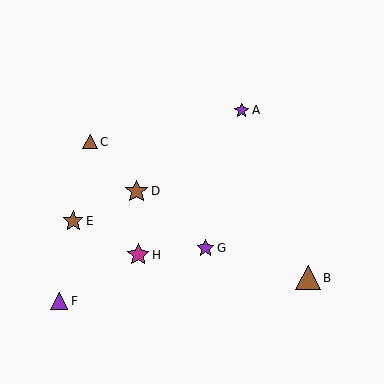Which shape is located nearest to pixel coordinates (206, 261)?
The purple star (labeled G) at (206, 248) is nearest to that location.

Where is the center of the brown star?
The center of the brown star is at (137, 191).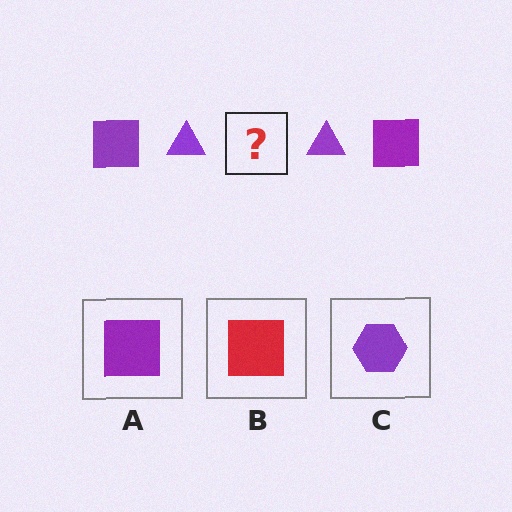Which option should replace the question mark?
Option A.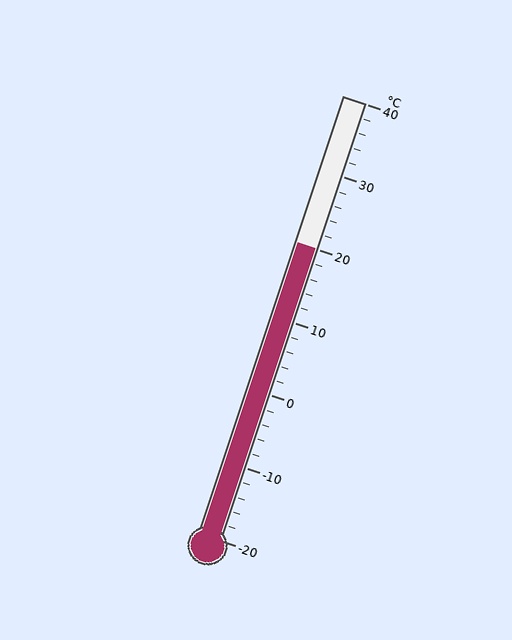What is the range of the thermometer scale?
The thermometer scale ranges from -20°C to 40°C.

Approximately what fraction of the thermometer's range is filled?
The thermometer is filled to approximately 65% of its range.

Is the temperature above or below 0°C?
The temperature is above 0°C.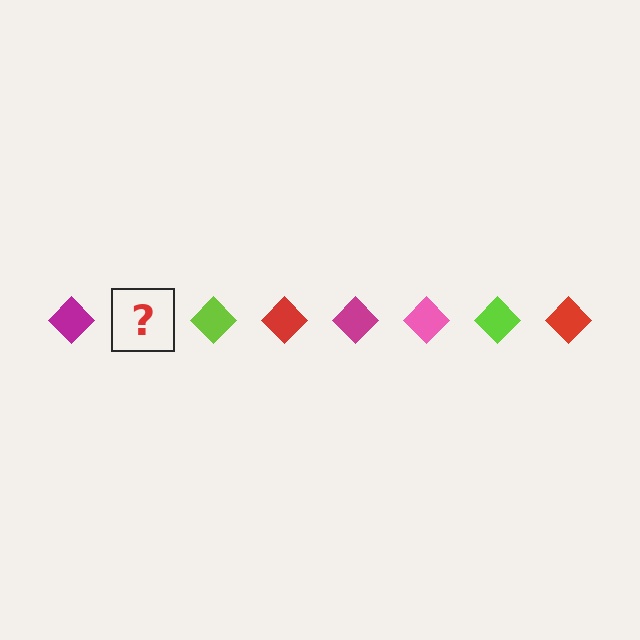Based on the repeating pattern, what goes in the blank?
The blank should be a pink diamond.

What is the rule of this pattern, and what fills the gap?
The rule is that the pattern cycles through magenta, pink, lime, red diamonds. The gap should be filled with a pink diamond.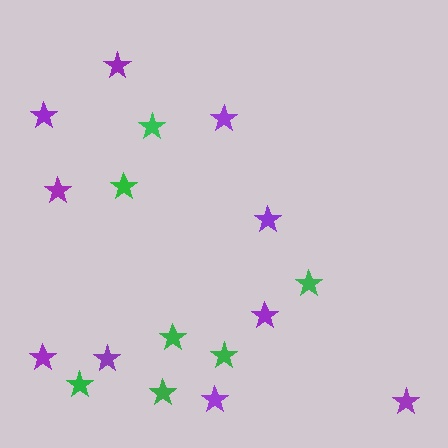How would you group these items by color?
There are 2 groups: one group of purple stars (10) and one group of green stars (7).